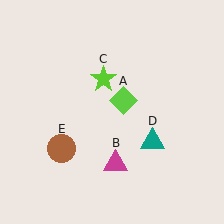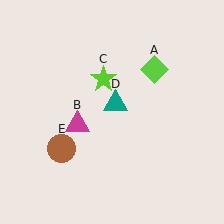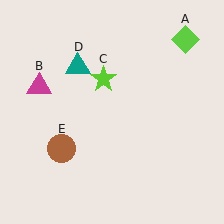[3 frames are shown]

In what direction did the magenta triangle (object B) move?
The magenta triangle (object B) moved up and to the left.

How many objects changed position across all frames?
3 objects changed position: lime diamond (object A), magenta triangle (object B), teal triangle (object D).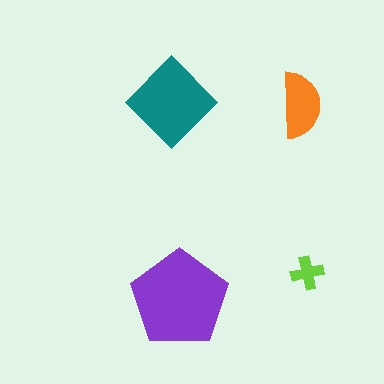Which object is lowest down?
The purple pentagon is bottommost.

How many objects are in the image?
There are 4 objects in the image.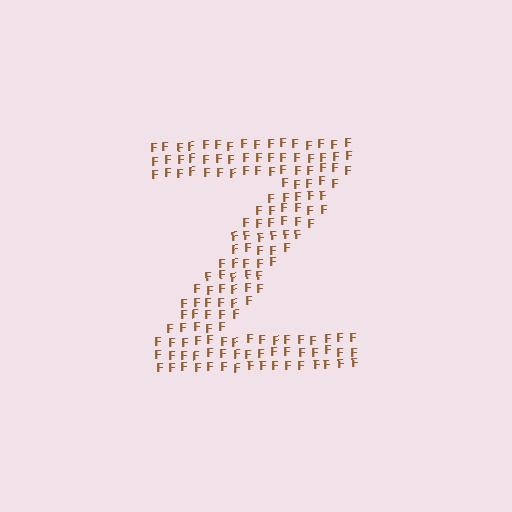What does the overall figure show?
The overall figure shows the letter Z.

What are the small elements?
The small elements are letter F's.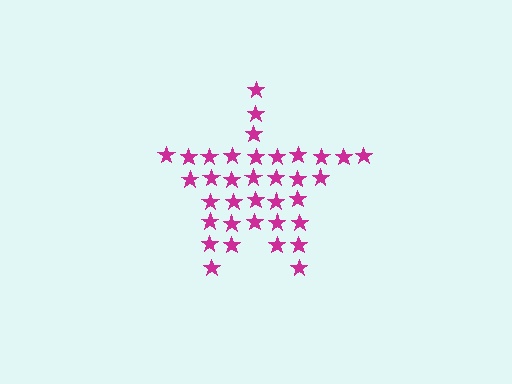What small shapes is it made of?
It is made of small stars.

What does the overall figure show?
The overall figure shows a star.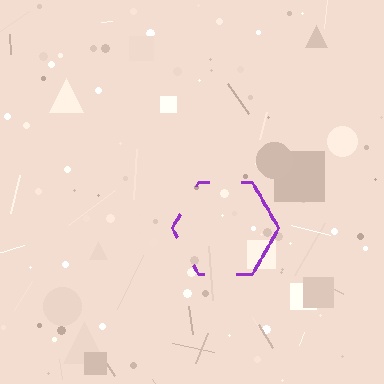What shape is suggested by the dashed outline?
The dashed outline suggests a hexagon.